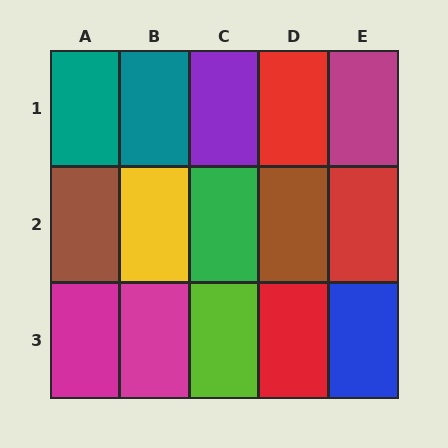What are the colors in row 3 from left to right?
Magenta, magenta, lime, red, blue.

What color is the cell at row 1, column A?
Teal.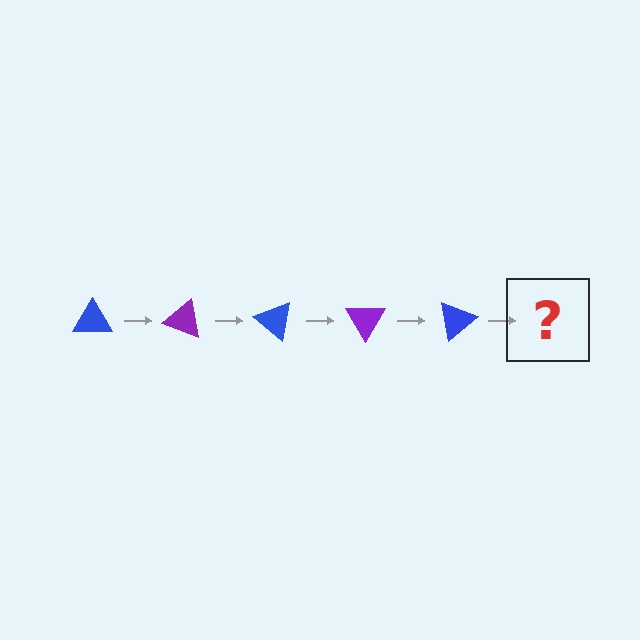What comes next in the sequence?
The next element should be a purple triangle, rotated 100 degrees from the start.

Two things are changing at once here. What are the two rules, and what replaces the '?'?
The two rules are that it rotates 20 degrees each step and the color cycles through blue and purple. The '?' should be a purple triangle, rotated 100 degrees from the start.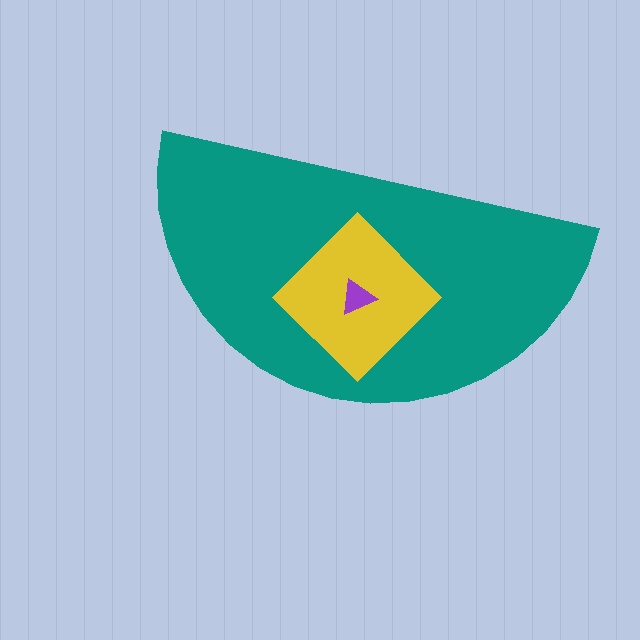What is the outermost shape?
The teal semicircle.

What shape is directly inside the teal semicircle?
The yellow diamond.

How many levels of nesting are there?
3.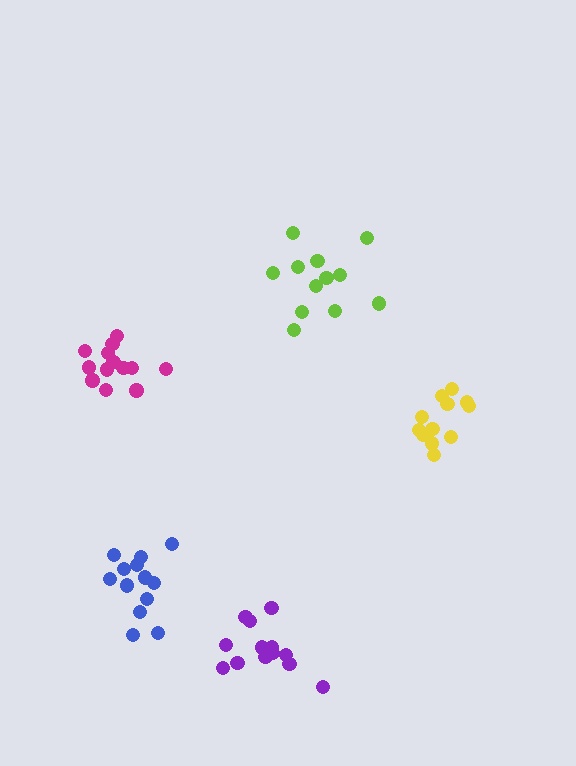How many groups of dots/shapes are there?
There are 5 groups.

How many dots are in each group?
Group 1: 12 dots, Group 2: 13 dots, Group 3: 12 dots, Group 4: 13 dots, Group 5: 13 dots (63 total).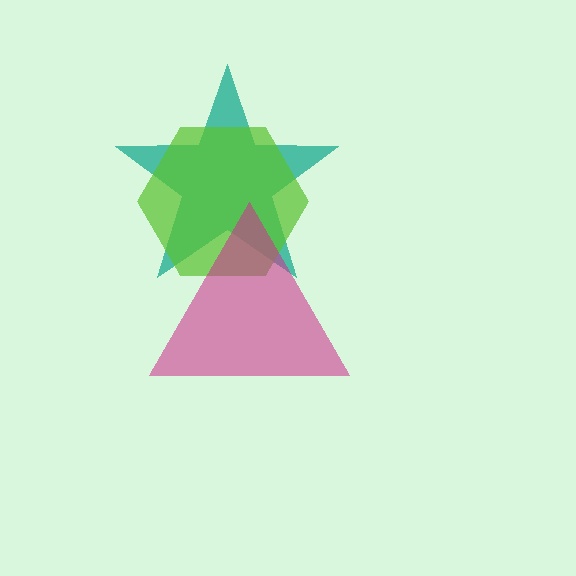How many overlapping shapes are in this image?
There are 3 overlapping shapes in the image.